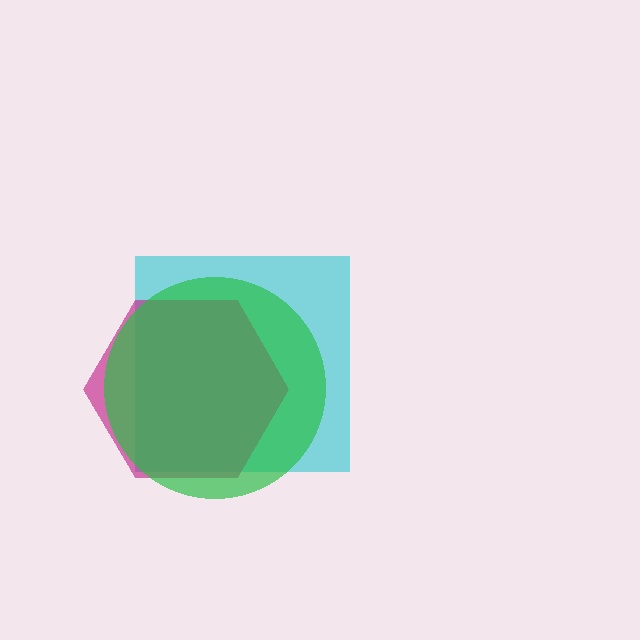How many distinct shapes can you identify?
There are 3 distinct shapes: a cyan square, a magenta hexagon, a green circle.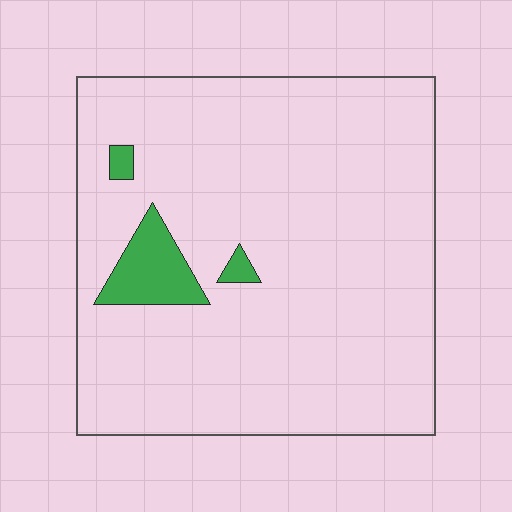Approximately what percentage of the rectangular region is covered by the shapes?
Approximately 5%.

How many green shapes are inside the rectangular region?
3.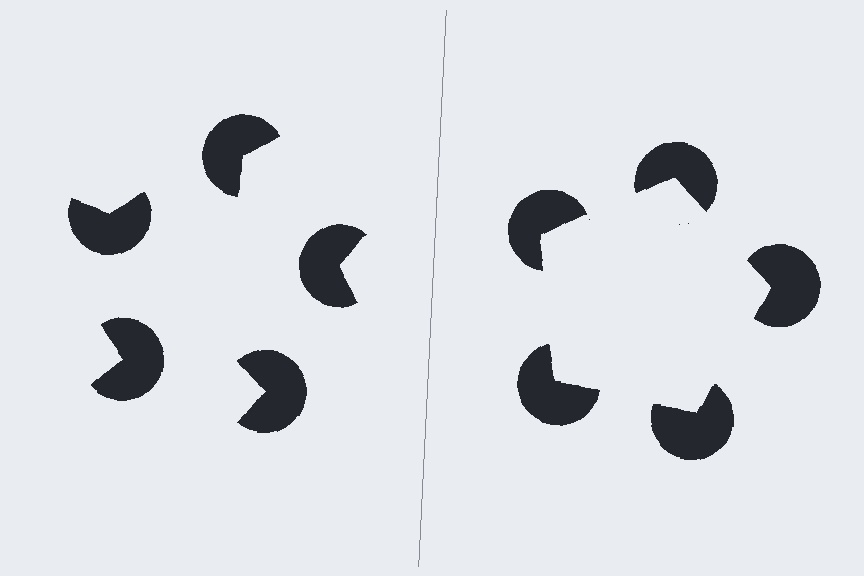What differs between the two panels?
The pac-man discs are positioned identically on both sides; only the wedge orientations differ. On the right they align to a pentagon; on the left they are misaligned.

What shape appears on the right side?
An illusory pentagon.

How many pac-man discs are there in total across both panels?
10 — 5 on each side.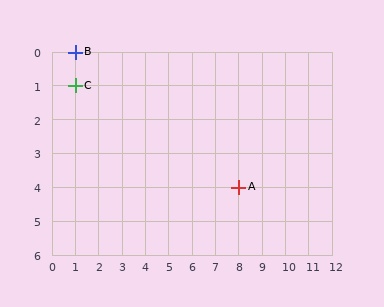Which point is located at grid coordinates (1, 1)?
Point C is at (1, 1).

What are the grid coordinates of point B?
Point B is at grid coordinates (1, 0).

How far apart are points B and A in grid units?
Points B and A are 7 columns and 4 rows apart (about 8.1 grid units diagonally).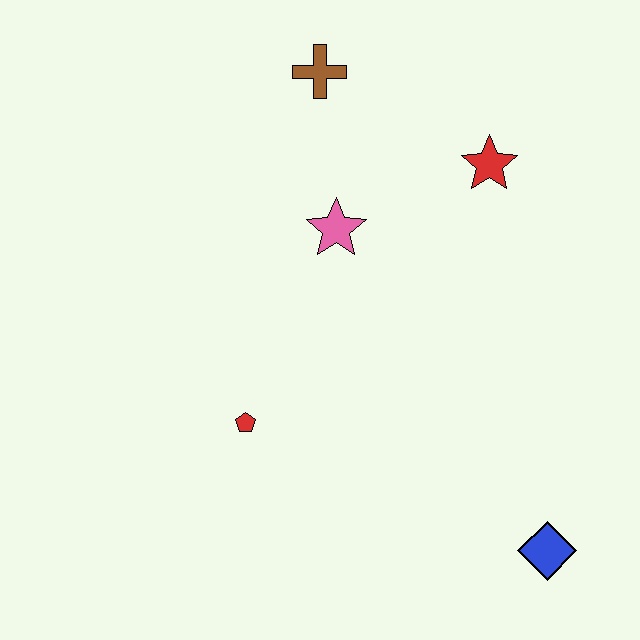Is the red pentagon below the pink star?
Yes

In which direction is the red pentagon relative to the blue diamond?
The red pentagon is to the left of the blue diamond.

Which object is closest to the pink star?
The brown cross is closest to the pink star.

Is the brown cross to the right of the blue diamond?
No